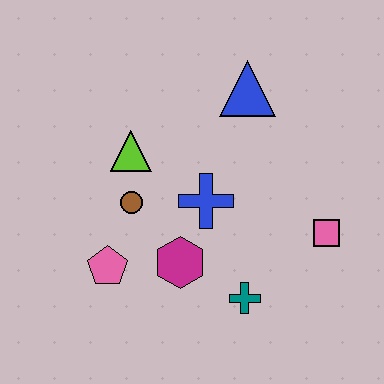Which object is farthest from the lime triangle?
The pink square is farthest from the lime triangle.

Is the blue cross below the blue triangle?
Yes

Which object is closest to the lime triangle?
The brown circle is closest to the lime triangle.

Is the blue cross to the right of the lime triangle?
Yes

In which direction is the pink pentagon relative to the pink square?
The pink pentagon is to the left of the pink square.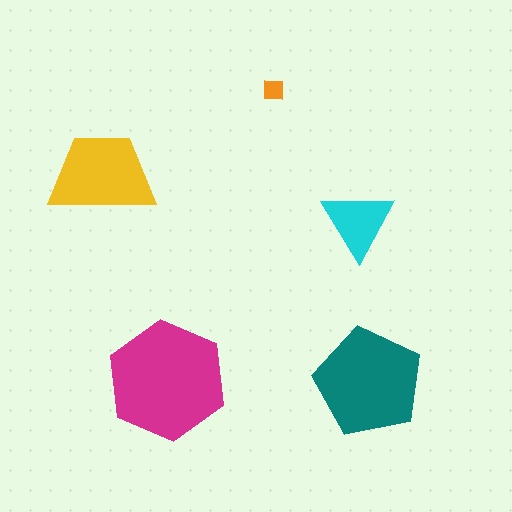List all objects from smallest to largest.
The orange square, the cyan triangle, the yellow trapezoid, the teal pentagon, the magenta hexagon.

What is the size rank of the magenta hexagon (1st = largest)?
1st.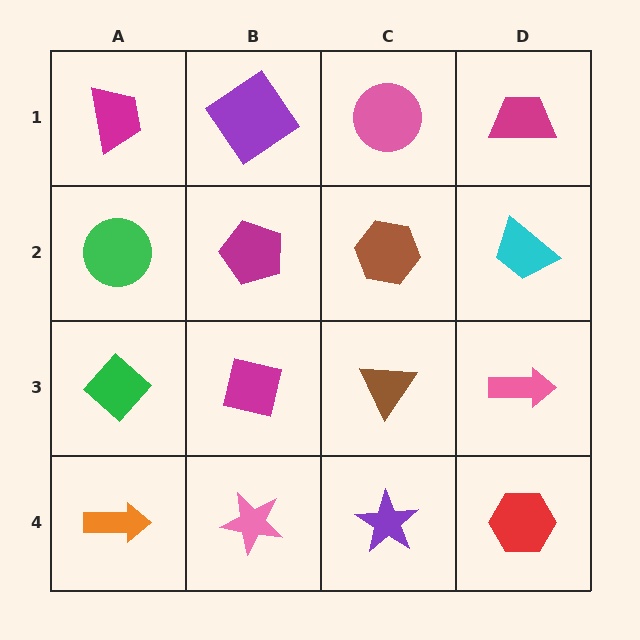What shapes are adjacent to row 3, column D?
A cyan trapezoid (row 2, column D), a red hexagon (row 4, column D), a brown triangle (row 3, column C).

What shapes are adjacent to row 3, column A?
A green circle (row 2, column A), an orange arrow (row 4, column A), a magenta square (row 3, column B).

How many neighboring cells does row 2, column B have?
4.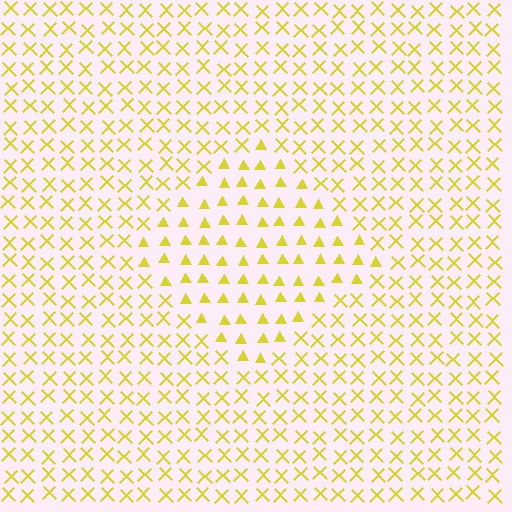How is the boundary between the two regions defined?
The boundary is defined by a change in element shape: triangles inside vs. X marks outside. All elements share the same color and spacing.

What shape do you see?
I see a diamond.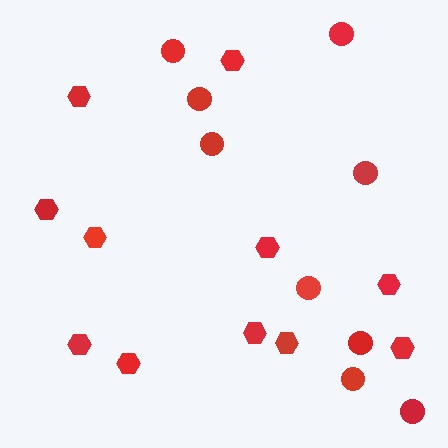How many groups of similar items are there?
There are 2 groups: one group of hexagons (11) and one group of circles (9).